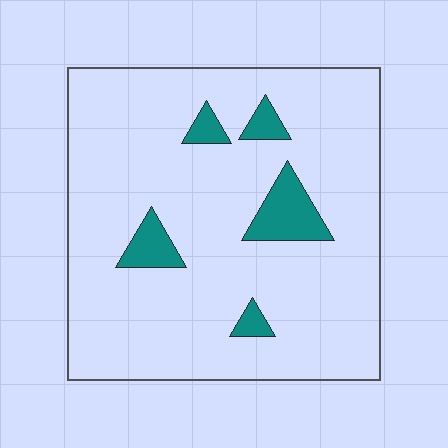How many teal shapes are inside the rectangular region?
5.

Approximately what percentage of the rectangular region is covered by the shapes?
Approximately 10%.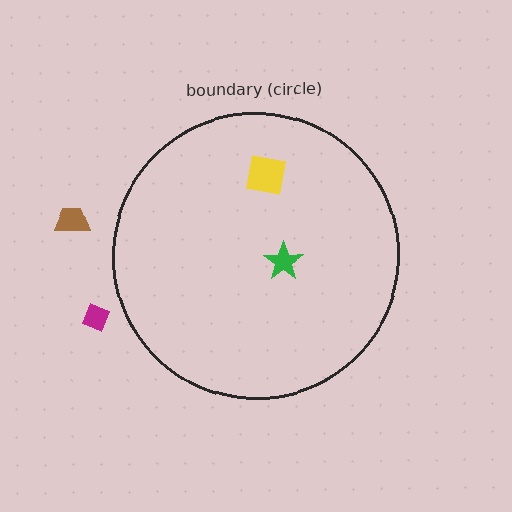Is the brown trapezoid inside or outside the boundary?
Outside.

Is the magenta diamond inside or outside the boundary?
Outside.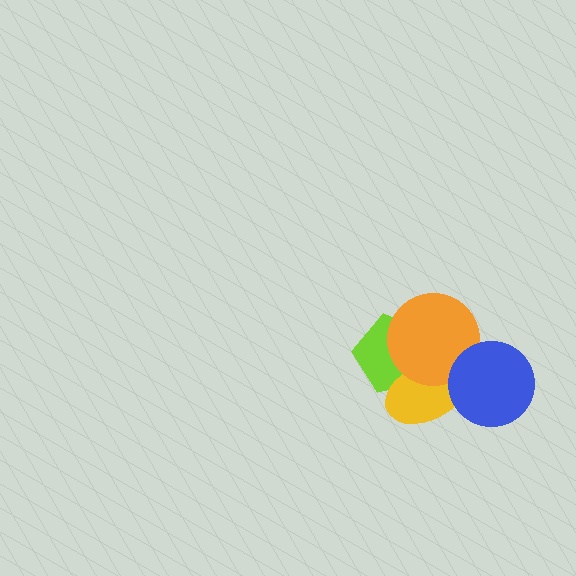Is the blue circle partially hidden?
No, no other shape covers it.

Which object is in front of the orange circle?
The blue circle is in front of the orange circle.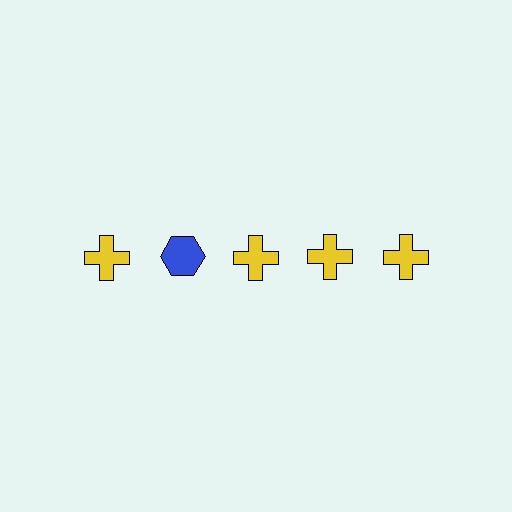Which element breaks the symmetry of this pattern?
The blue hexagon in the top row, second from left column breaks the symmetry. All other shapes are yellow crosses.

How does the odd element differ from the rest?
It differs in both color (blue instead of yellow) and shape (hexagon instead of cross).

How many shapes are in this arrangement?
There are 5 shapes arranged in a grid pattern.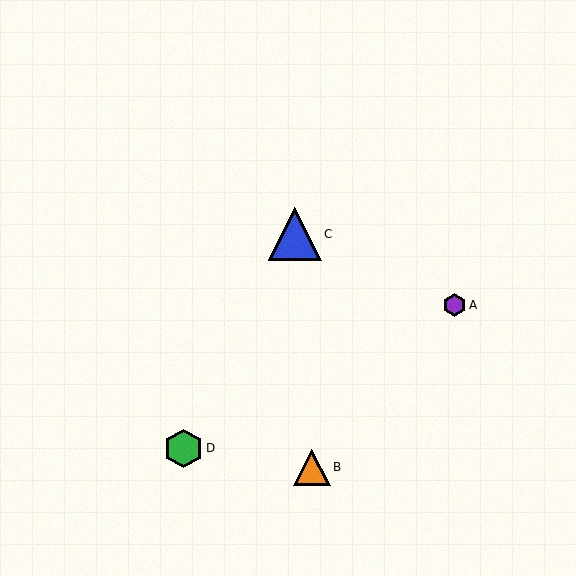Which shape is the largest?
The blue triangle (labeled C) is the largest.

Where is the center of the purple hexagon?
The center of the purple hexagon is at (455, 305).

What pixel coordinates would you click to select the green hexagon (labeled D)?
Click at (183, 448) to select the green hexagon D.